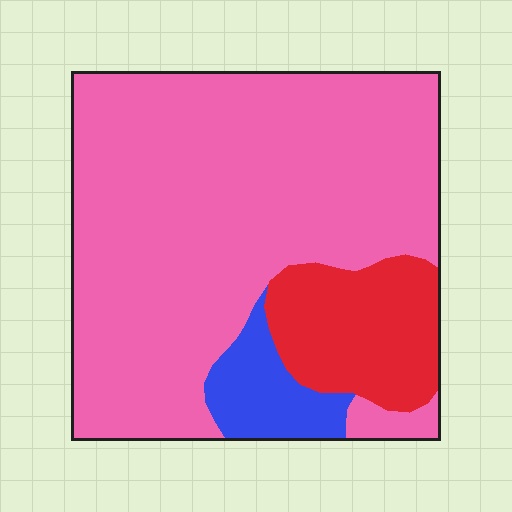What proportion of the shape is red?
Red takes up less than a sixth of the shape.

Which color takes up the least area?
Blue, at roughly 10%.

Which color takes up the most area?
Pink, at roughly 75%.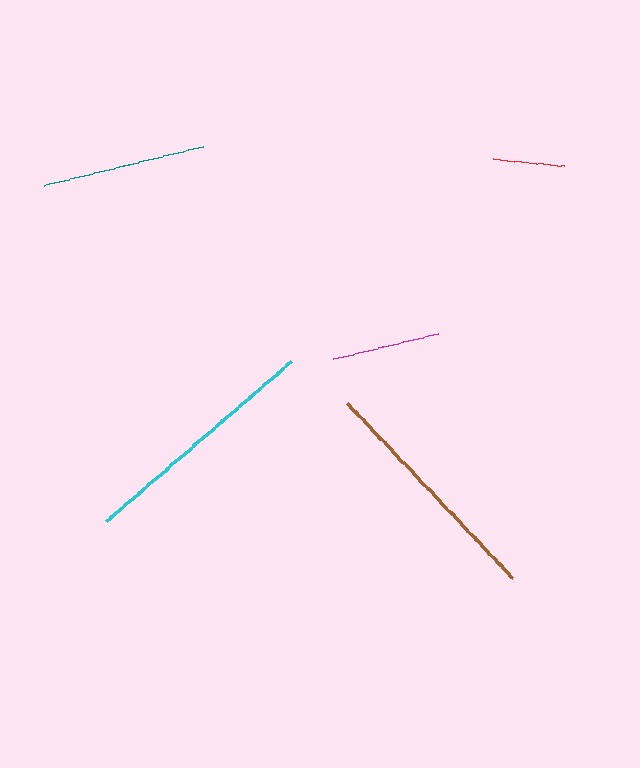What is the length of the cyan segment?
The cyan segment is approximately 245 pixels long.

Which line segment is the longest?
The cyan line is the longest at approximately 245 pixels.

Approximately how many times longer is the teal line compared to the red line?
The teal line is approximately 2.3 times the length of the red line.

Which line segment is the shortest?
The red line is the shortest at approximately 71 pixels.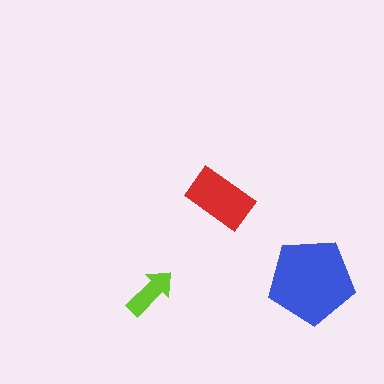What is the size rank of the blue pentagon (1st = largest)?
1st.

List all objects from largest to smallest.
The blue pentagon, the red rectangle, the lime arrow.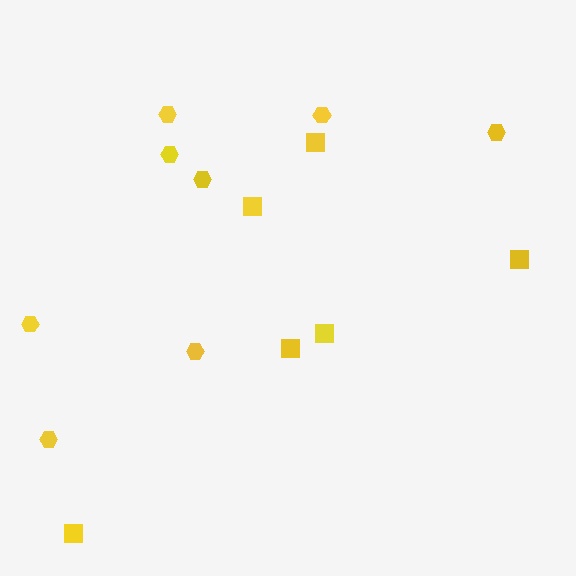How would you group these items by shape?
There are 2 groups: one group of squares (6) and one group of hexagons (8).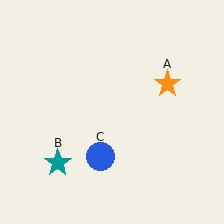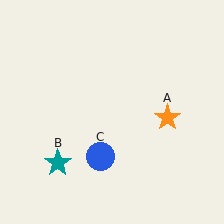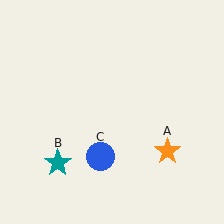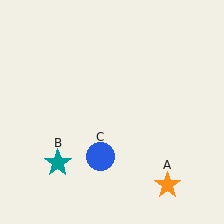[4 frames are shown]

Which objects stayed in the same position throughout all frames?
Teal star (object B) and blue circle (object C) remained stationary.